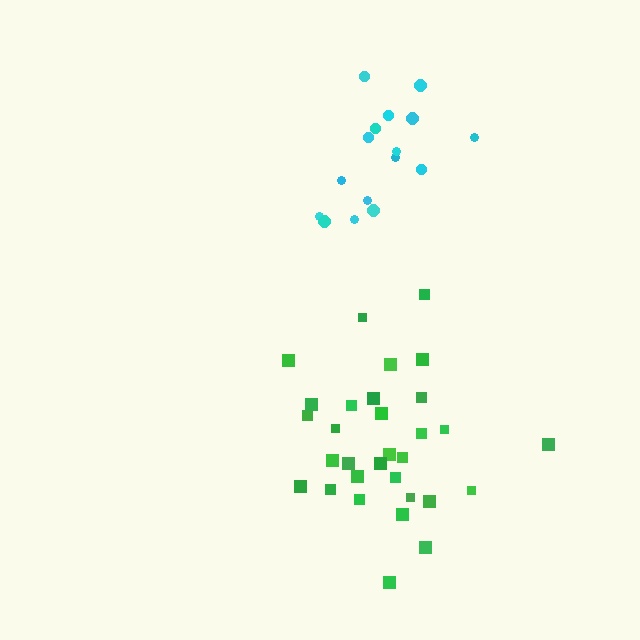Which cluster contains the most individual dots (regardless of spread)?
Green (31).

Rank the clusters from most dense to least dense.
green, cyan.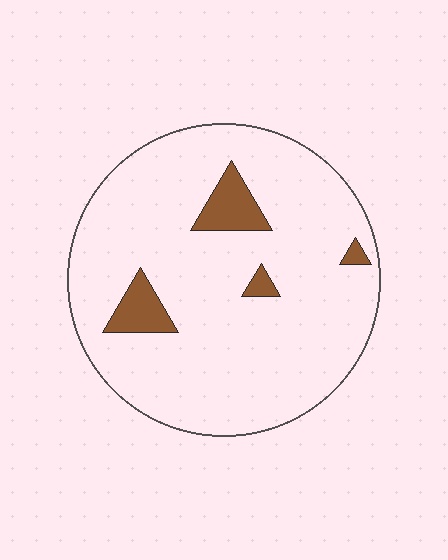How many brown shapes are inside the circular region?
4.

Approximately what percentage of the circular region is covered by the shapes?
Approximately 10%.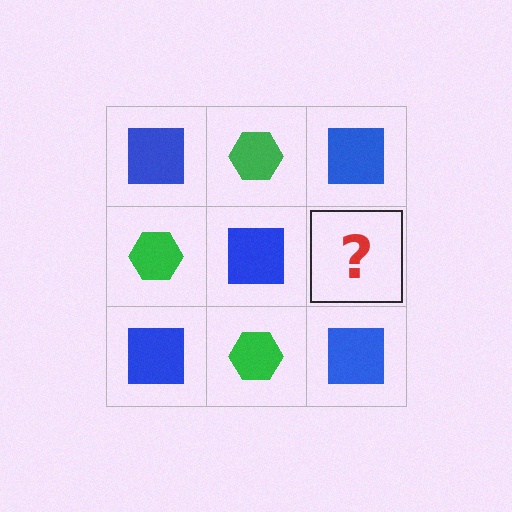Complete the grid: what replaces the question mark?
The question mark should be replaced with a green hexagon.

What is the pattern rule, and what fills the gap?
The rule is that it alternates blue square and green hexagon in a checkerboard pattern. The gap should be filled with a green hexagon.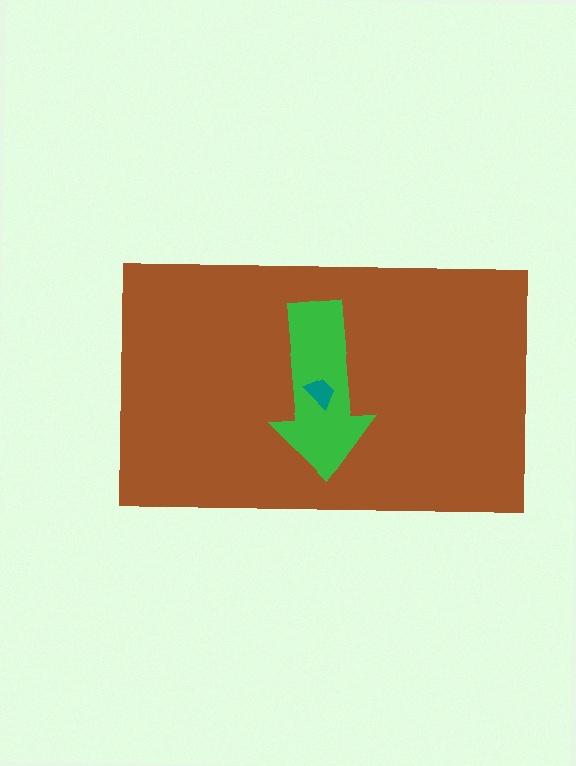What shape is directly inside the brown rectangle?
The green arrow.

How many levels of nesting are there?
3.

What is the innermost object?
The teal trapezoid.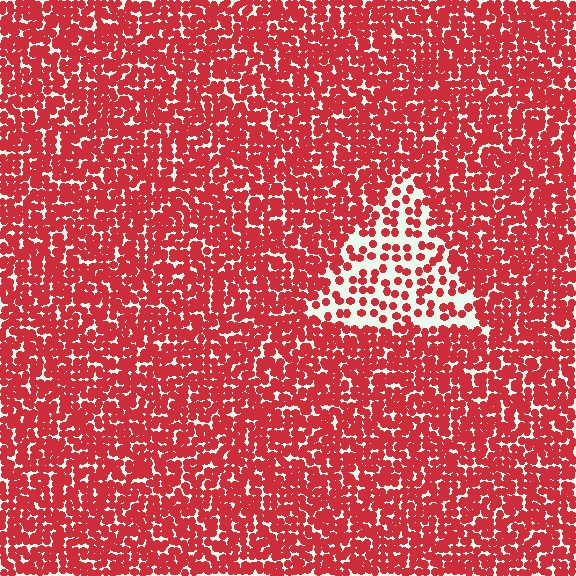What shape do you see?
I see a triangle.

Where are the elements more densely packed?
The elements are more densely packed outside the triangle boundary.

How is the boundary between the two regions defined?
The boundary is defined by a change in element density (approximately 2.5x ratio). All elements are the same color, size, and shape.